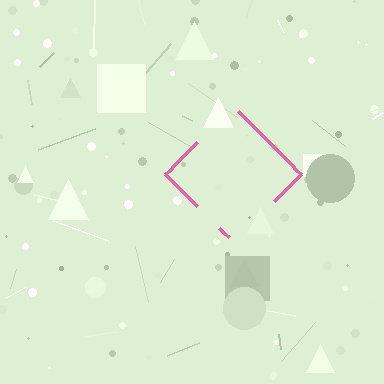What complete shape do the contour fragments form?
The contour fragments form a diamond.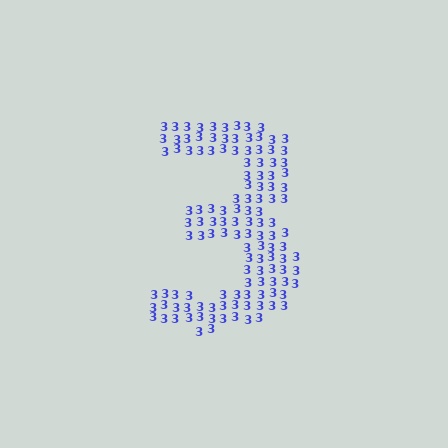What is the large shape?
The large shape is the digit 3.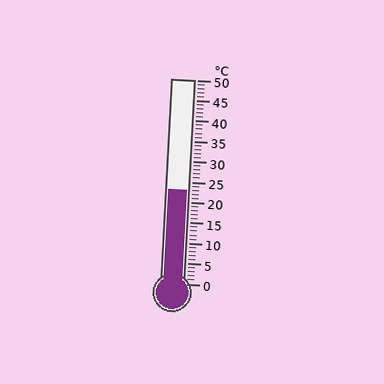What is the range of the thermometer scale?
The thermometer scale ranges from 0°C to 50°C.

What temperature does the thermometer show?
The thermometer shows approximately 23°C.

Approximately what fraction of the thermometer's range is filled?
The thermometer is filled to approximately 45% of its range.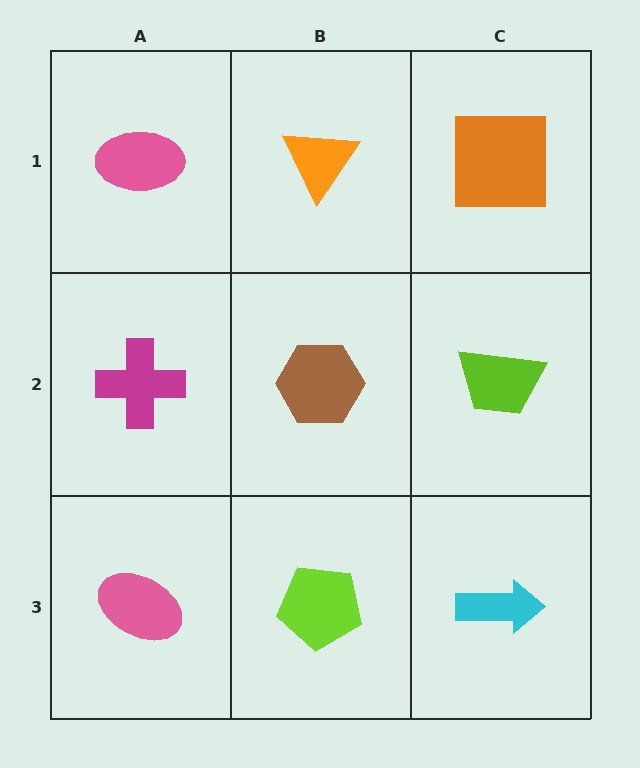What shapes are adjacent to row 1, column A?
A magenta cross (row 2, column A), an orange triangle (row 1, column B).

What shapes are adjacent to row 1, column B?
A brown hexagon (row 2, column B), a pink ellipse (row 1, column A), an orange square (row 1, column C).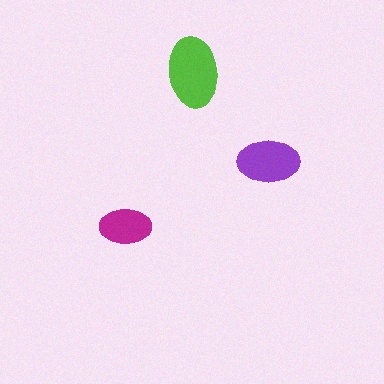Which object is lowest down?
The magenta ellipse is bottommost.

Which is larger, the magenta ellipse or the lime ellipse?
The lime one.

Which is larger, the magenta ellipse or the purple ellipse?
The purple one.